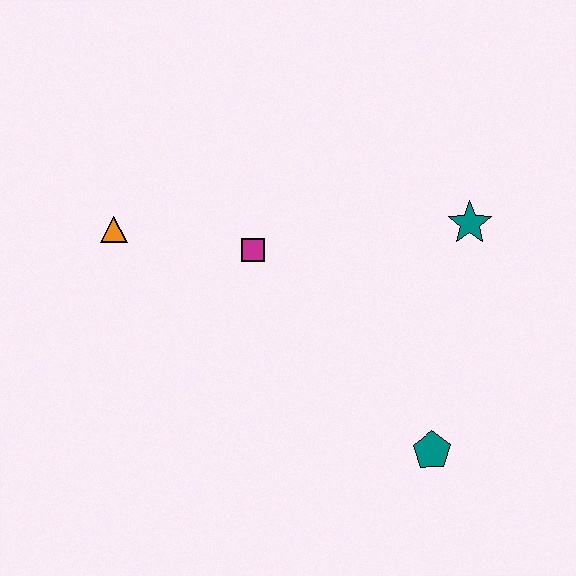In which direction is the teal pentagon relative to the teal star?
The teal pentagon is below the teal star.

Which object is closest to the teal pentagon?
The teal star is closest to the teal pentagon.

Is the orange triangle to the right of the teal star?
No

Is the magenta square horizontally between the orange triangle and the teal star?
Yes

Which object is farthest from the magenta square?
The teal pentagon is farthest from the magenta square.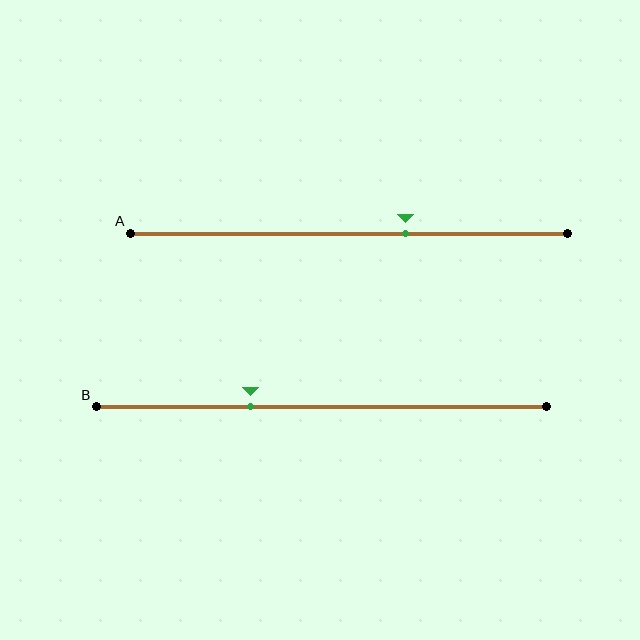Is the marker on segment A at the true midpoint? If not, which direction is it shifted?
No, the marker on segment A is shifted to the right by about 13% of the segment length.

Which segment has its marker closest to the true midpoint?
Segment A has its marker closest to the true midpoint.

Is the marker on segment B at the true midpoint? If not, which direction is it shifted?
No, the marker on segment B is shifted to the left by about 16% of the segment length.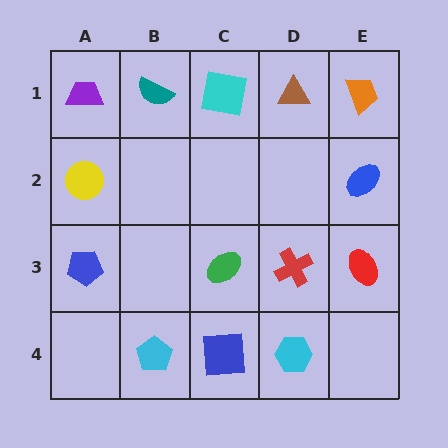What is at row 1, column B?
A teal semicircle.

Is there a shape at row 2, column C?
No, that cell is empty.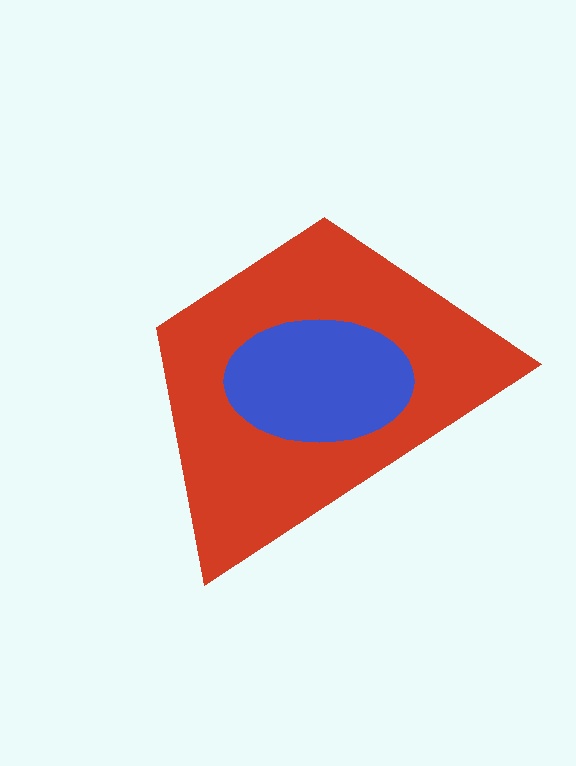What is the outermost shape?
The red trapezoid.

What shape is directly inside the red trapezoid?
The blue ellipse.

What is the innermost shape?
The blue ellipse.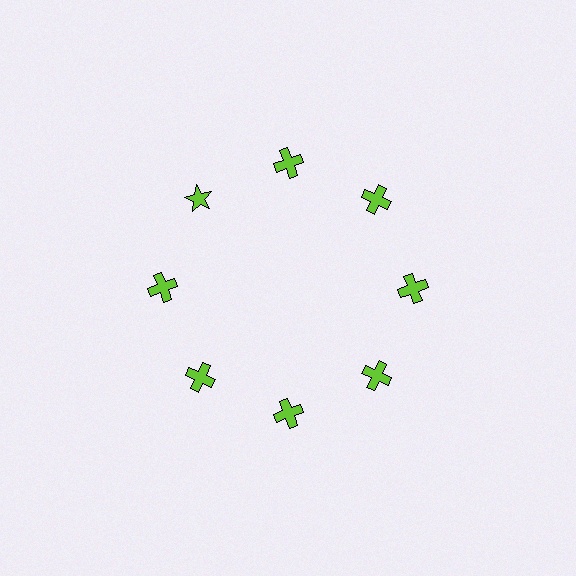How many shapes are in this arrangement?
There are 8 shapes arranged in a ring pattern.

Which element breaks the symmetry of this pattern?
The lime star at roughly the 10 o'clock position breaks the symmetry. All other shapes are lime crosses.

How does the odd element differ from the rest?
It has a different shape: star instead of cross.